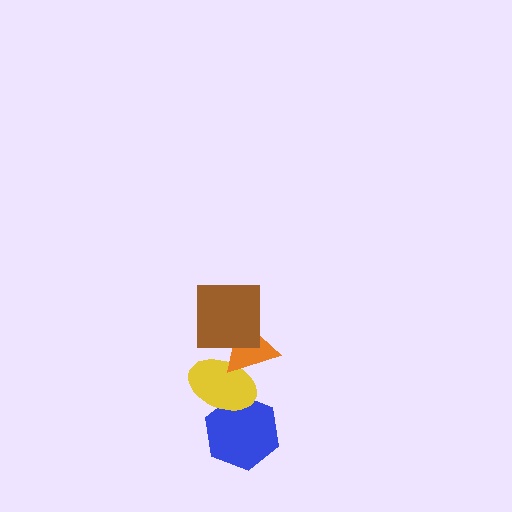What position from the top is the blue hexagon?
The blue hexagon is 4th from the top.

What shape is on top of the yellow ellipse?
The orange triangle is on top of the yellow ellipse.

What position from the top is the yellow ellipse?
The yellow ellipse is 3rd from the top.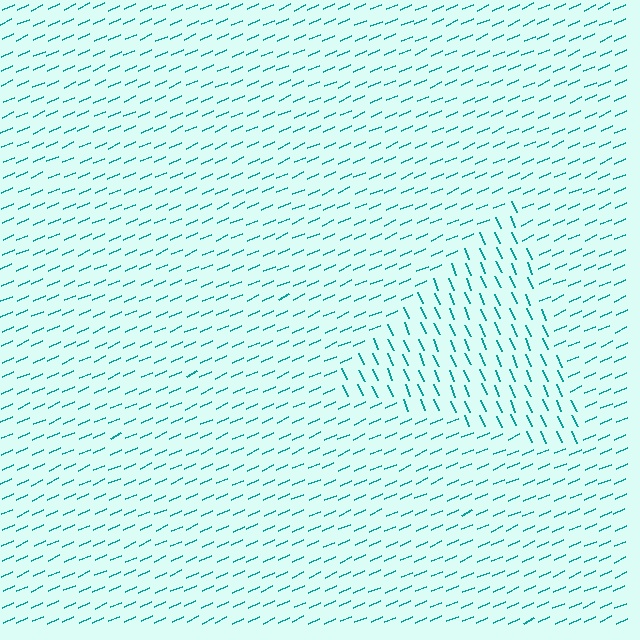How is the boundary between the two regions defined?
The boundary is defined purely by a change in line orientation (approximately 90 degrees difference). All lines are the same color and thickness.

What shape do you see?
I see a triangle.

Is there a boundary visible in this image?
Yes, there is a texture boundary formed by a change in line orientation.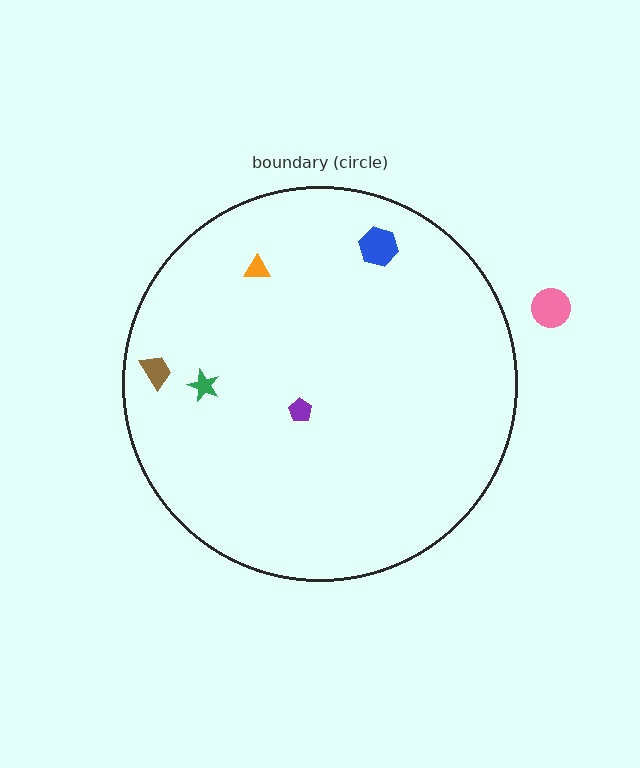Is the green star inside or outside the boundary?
Inside.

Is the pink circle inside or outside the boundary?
Outside.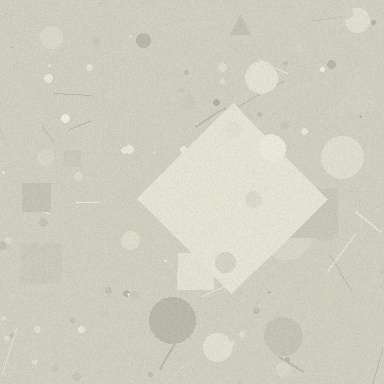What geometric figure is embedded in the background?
A diamond is embedded in the background.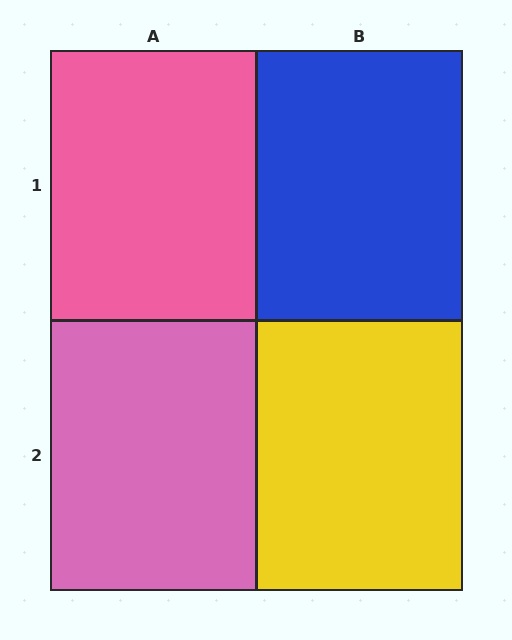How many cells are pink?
2 cells are pink.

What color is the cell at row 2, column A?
Pink.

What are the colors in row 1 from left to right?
Pink, blue.